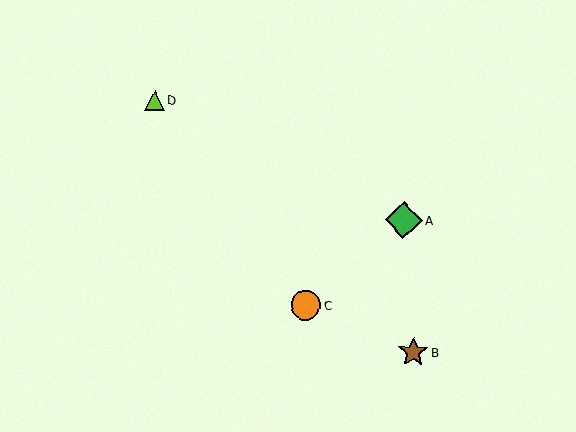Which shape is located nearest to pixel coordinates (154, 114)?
The lime triangle (labeled D) at (154, 100) is nearest to that location.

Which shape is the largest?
The green diamond (labeled A) is the largest.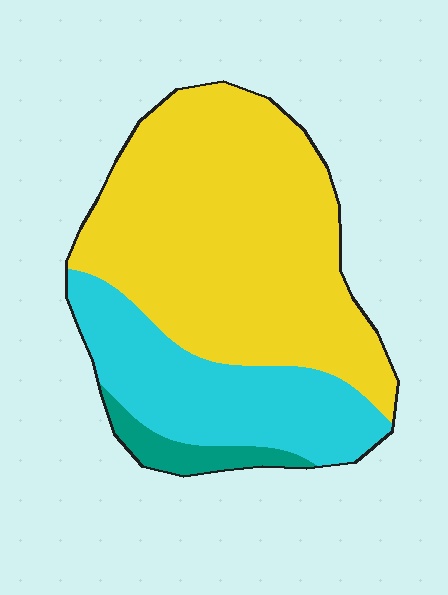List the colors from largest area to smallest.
From largest to smallest: yellow, cyan, teal.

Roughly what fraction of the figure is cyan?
Cyan covers roughly 30% of the figure.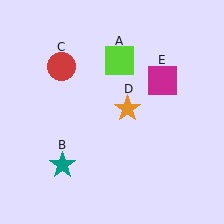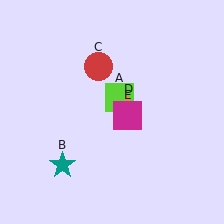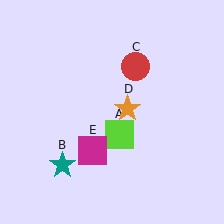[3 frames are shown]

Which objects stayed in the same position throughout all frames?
Teal star (object B) and orange star (object D) remained stationary.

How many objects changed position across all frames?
3 objects changed position: lime square (object A), red circle (object C), magenta square (object E).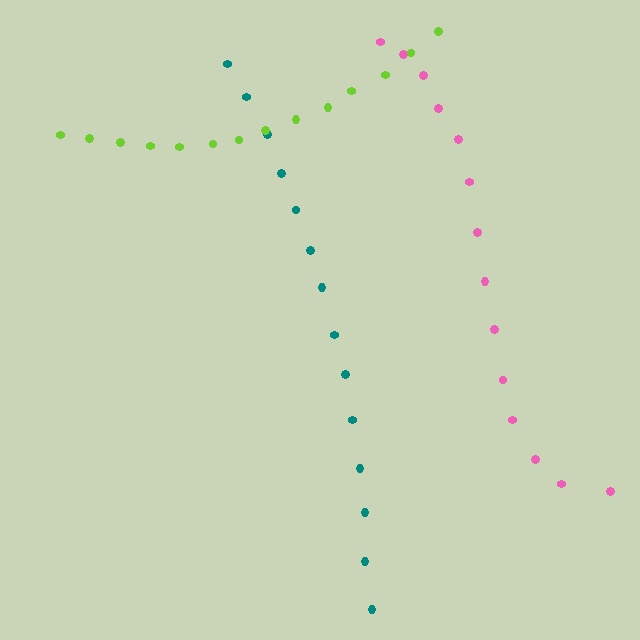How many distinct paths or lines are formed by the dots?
There are 3 distinct paths.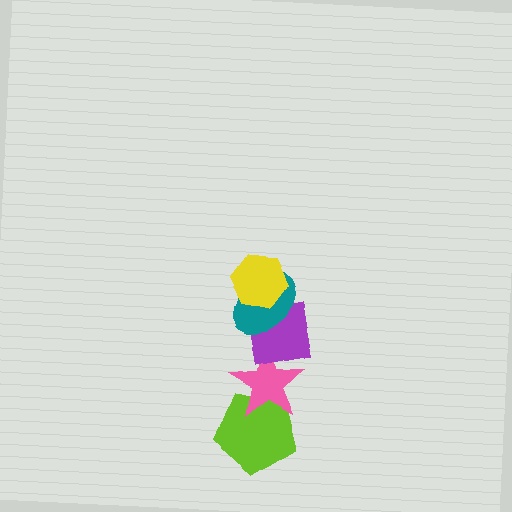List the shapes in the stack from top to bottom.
From top to bottom: the yellow hexagon, the teal ellipse, the purple square, the pink star, the lime pentagon.